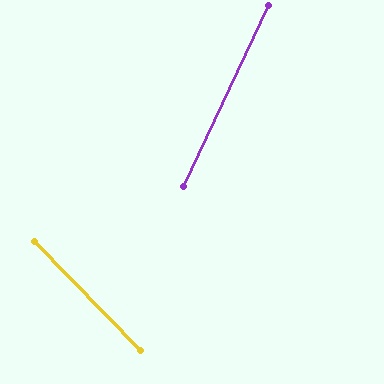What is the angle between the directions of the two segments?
Approximately 70 degrees.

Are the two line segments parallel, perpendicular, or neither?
Neither parallel nor perpendicular — they differ by about 70°.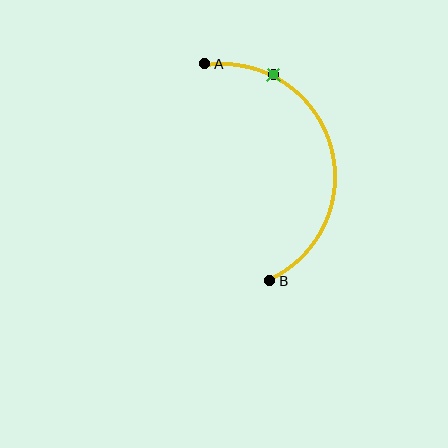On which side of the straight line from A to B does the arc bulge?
The arc bulges to the right of the straight line connecting A and B.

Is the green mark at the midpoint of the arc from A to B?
No. The green mark lies on the arc but is closer to endpoint A. The arc midpoint would be at the point on the curve equidistant along the arc from both A and B.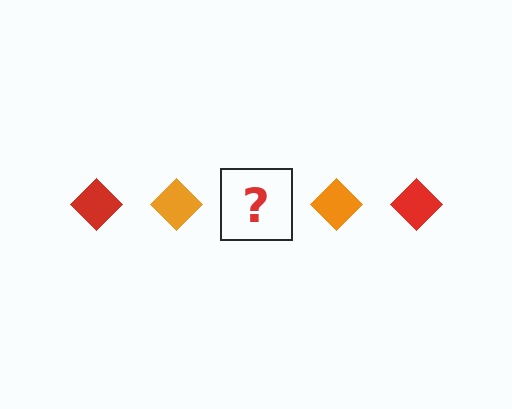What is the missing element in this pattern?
The missing element is a red diamond.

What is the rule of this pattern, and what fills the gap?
The rule is that the pattern cycles through red, orange diamonds. The gap should be filled with a red diamond.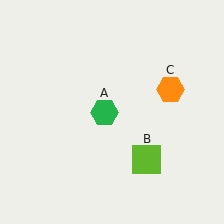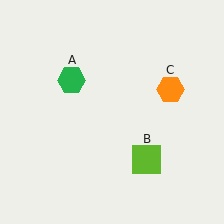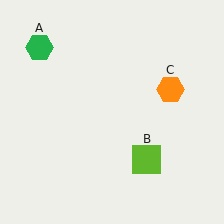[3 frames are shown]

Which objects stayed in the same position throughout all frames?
Lime square (object B) and orange hexagon (object C) remained stationary.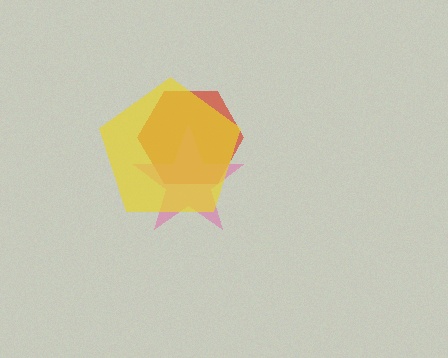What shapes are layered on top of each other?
The layered shapes are: a red hexagon, a pink star, a yellow pentagon.